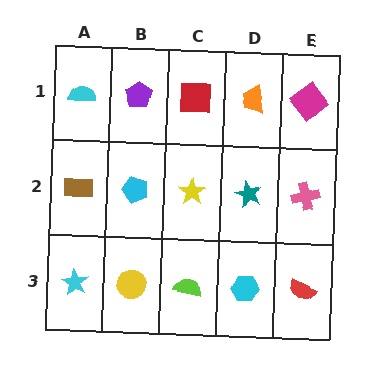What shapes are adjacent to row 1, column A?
A brown rectangle (row 2, column A), a purple pentagon (row 1, column B).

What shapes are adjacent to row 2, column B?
A purple pentagon (row 1, column B), a yellow circle (row 3, column B), a brown rectangle (row 2, column A), a yellow star (row 2, column C).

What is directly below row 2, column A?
A cyan star.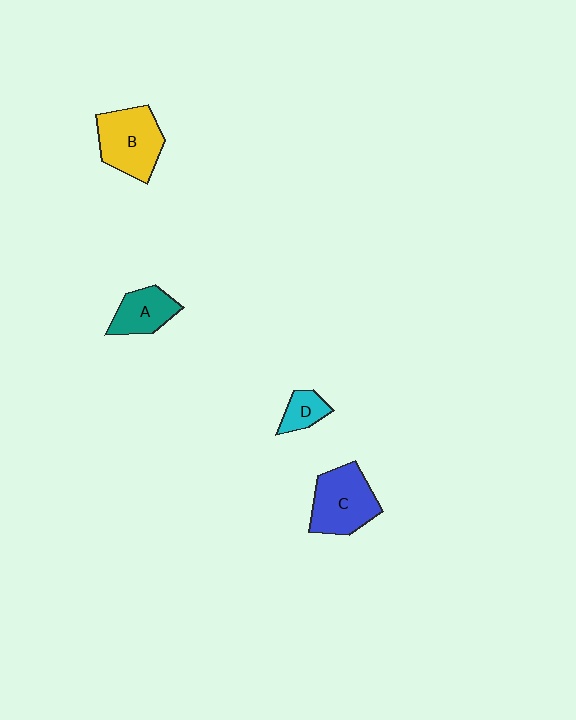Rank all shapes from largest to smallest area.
From largest to smallest: B (yellow), C (blue), A (teal), D (cyan).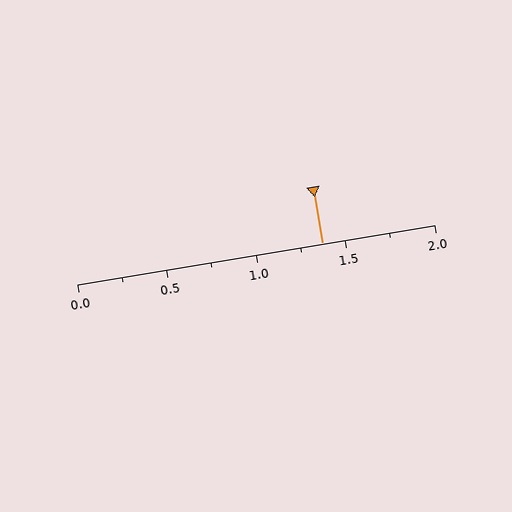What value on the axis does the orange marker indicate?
The marker indicates approximately 1.38.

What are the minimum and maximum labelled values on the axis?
The axis runs from 0.0 to 2.0.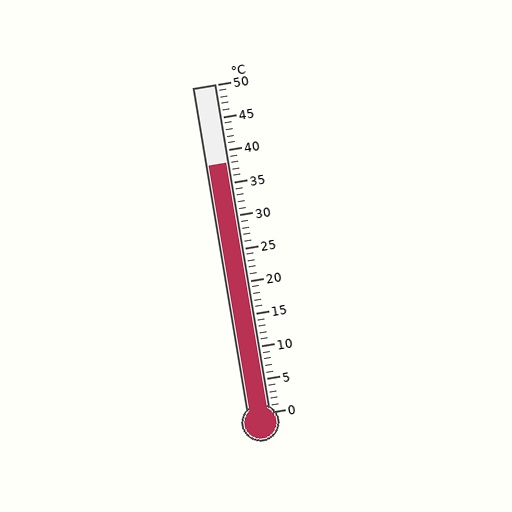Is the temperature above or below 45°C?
The temperature is below 45°C.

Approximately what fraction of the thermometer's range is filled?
The thermometer is filled to approximately 75% of its range.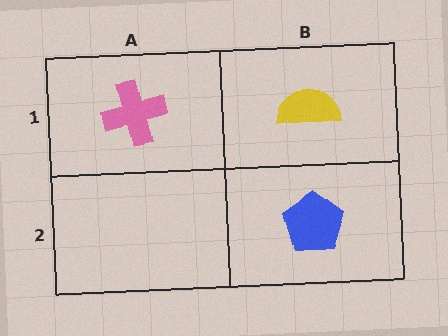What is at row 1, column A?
A pink cross.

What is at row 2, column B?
A blue pentagon.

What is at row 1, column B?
A yellow semicircle.